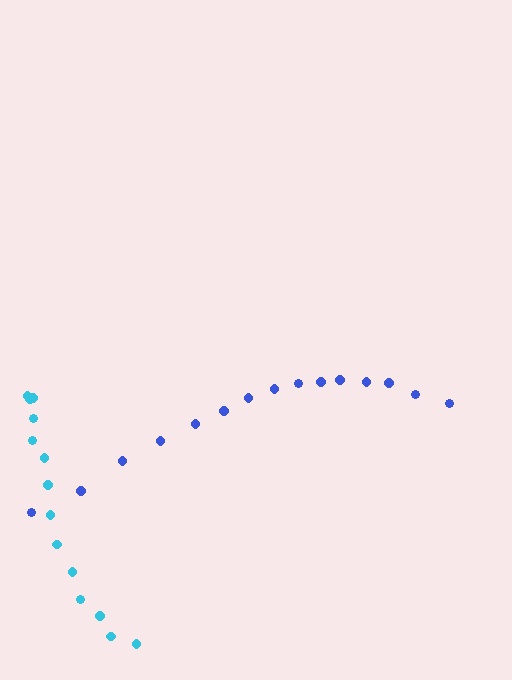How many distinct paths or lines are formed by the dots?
There are 2 distinct paths.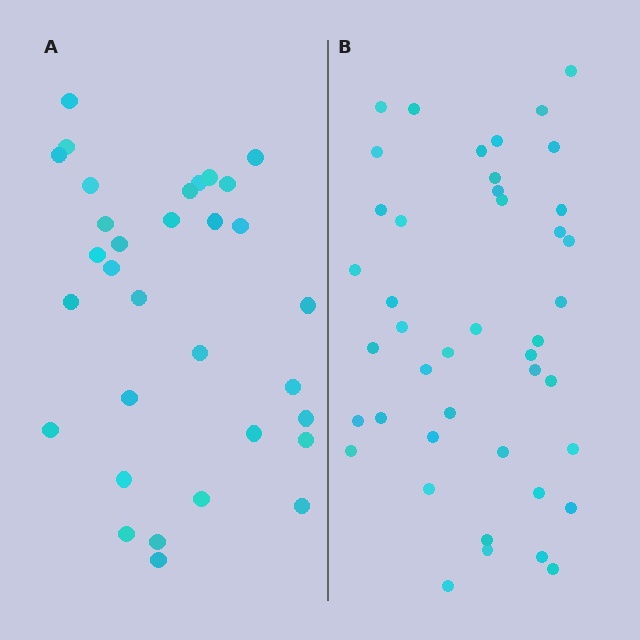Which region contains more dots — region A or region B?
Region B (the right region) has more dots.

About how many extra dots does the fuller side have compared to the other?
Region B has roughly 12 or so more dots than region A.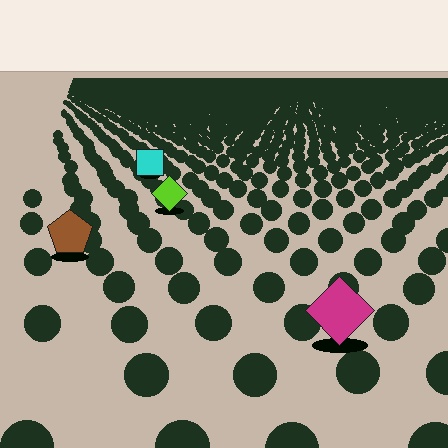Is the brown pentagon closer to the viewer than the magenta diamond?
No. The magenta diamond is closer — you can tell from the texture gradient: the ground texture is coarser near it.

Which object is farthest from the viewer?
The cyan square is farthest from the viewer. It appears smaller and the ground texture around it is denser.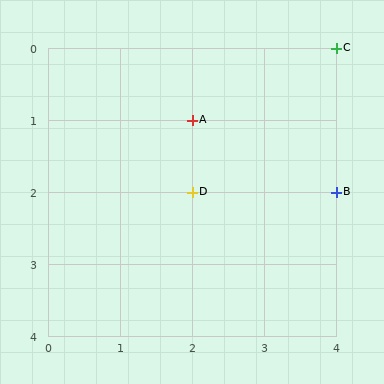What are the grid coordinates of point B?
Point B is at grid coordinates (4, 2).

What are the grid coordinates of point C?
Point C is at grid coordinates (4, 0).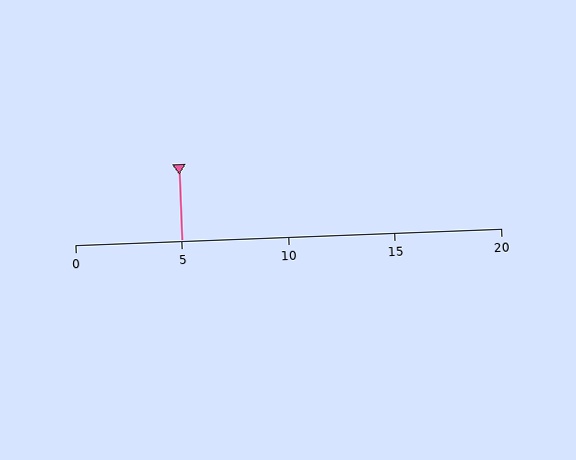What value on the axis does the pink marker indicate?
The marker indicates approximately 5.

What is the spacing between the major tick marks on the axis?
The major ticks are spaced 5 apart.